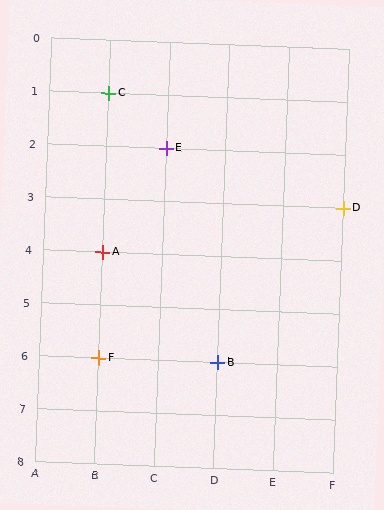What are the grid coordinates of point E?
Point E is at grid coordinates (C, 2).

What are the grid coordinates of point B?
Point B is at grid coordinates (D, 6).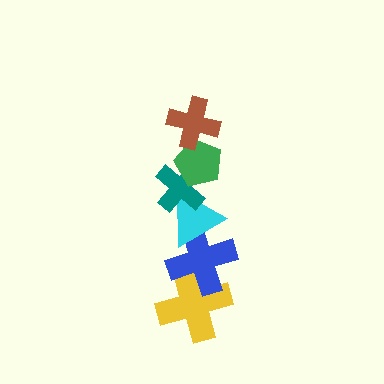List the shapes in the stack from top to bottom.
From top to bottom: the brown cross, the green pentagon, the teal cross, the cyan triangle, the blue cross, the yellow cross.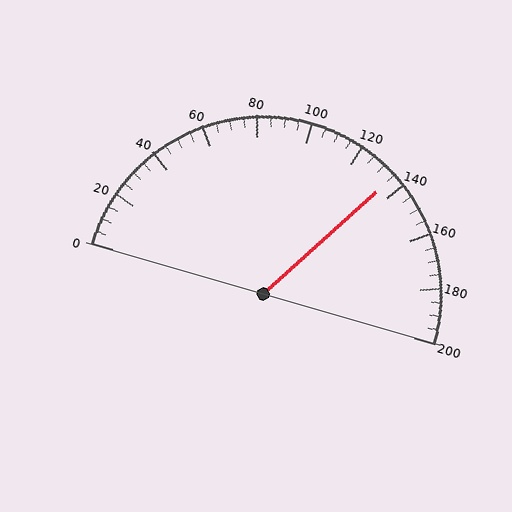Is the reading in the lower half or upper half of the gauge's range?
The reading is in the upper half of the range (0 to 200).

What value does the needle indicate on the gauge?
The needle indicates approximately 135.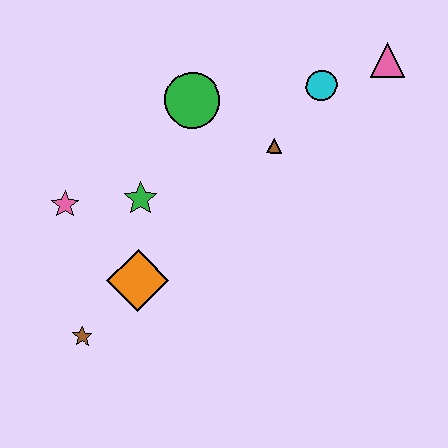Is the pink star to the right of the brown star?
No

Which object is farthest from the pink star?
The pink triangle is farthest from the pink star.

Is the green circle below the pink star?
No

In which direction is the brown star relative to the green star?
The brown star is below the green star.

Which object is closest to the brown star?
The orange diamond is closest to the brown star.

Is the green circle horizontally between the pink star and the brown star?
No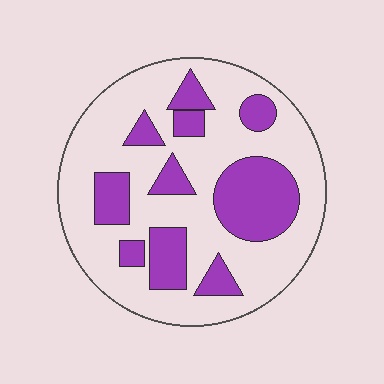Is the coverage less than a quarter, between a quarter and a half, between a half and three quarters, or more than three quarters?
Between a quarter and a half.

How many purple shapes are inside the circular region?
10.